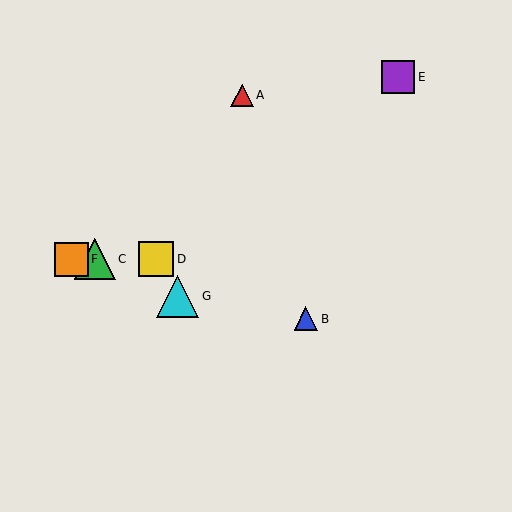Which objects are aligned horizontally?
Objects C, D, F are aligned horizontally.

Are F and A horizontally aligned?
No, F is at y≈259 and A is at y≈95.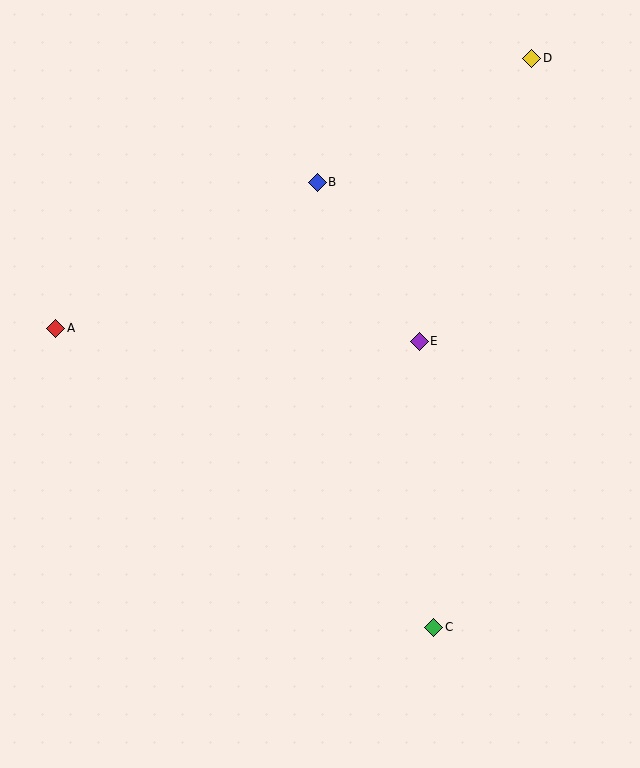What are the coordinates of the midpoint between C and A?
The midpoint between C and A is at (245, 478).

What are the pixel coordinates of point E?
Point E is at (419, 341).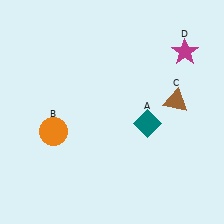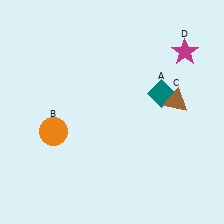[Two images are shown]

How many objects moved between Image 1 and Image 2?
1 object moved between the two images.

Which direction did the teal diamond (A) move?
The teal diamond (A) moved up.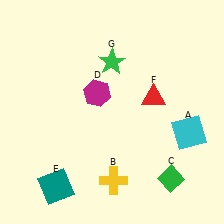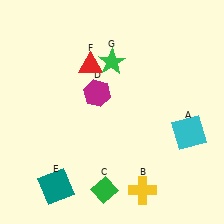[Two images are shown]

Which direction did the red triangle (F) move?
The red triangle (F) moved left.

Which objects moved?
The objects that moved are: the yellow cross (B), the green diamond (C), the red triangle (F).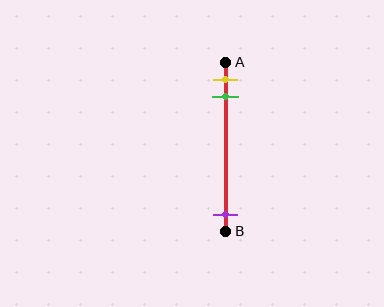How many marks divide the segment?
There are 3 marks dividing the segment.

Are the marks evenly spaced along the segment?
No, the marks are not evenly spaced.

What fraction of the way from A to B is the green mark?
The green mark is approximately 20% (0.2) of the way from A to B.